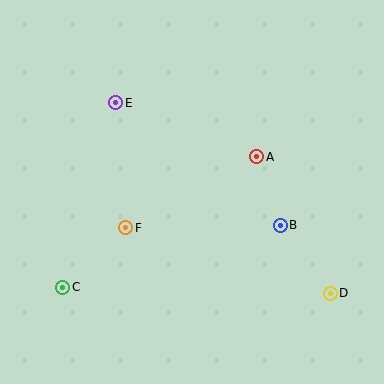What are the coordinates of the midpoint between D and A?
The midpoint between D and A is at (293, 225).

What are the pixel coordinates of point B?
Point B is at (280, 225).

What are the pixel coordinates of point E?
Point E is at (116, 103).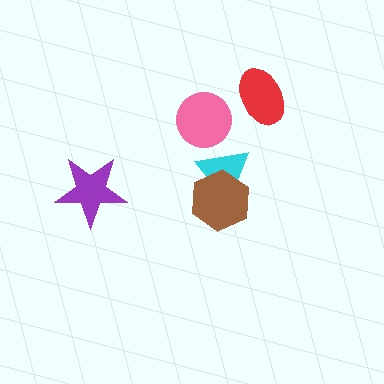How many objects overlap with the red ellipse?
0 objects overlap with the red ellipse.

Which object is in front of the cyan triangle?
The brown hexagon is in front of the cyan triangle.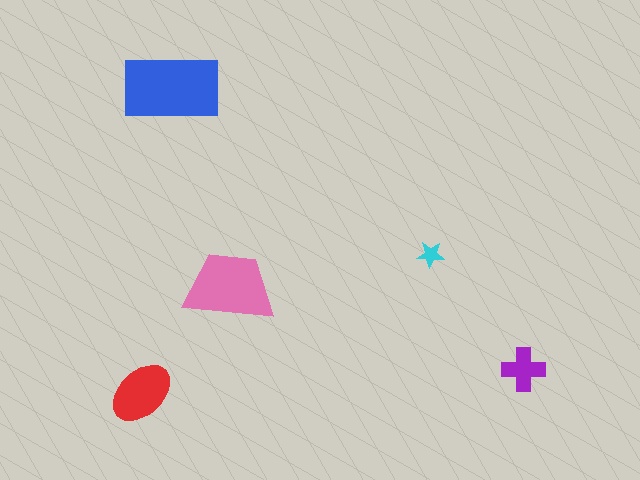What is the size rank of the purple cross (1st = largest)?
4th.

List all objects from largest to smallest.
The blue rectangle, the pink trapezoid, the red ellipse, the purple cross, the cyan star.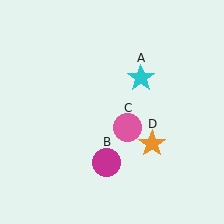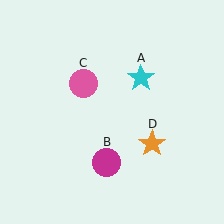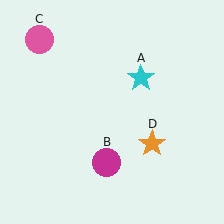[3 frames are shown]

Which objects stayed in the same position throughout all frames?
Cyan star (object A) and magenta circle (object B) and orange star (object D) remained stationary.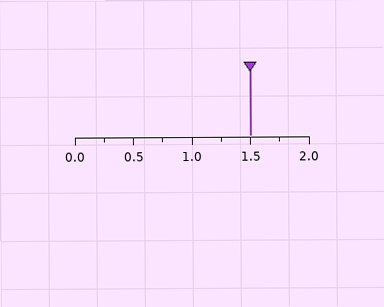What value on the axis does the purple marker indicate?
The marker indicates approximately 1.5.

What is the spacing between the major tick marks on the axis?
The major ticks are spaced 0.5 apart.